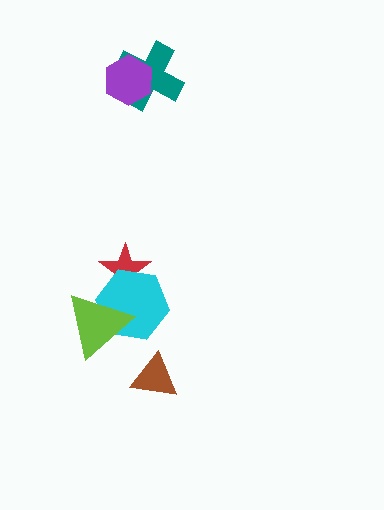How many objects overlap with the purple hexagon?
1 object overlaps with the purple hexagon.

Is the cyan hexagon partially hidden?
Yes, it is partially covered by another shape.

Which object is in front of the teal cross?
The purple hexagon is in front of the teal cross.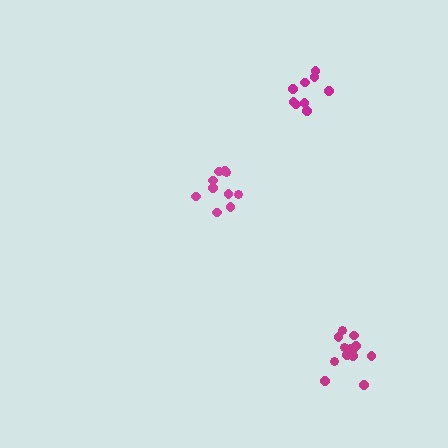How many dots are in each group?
Group 1: 9 dots, Group 2: 13 dots, Group 3: 10 dots (32 total).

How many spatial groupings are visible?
There are 3 spatial groupings.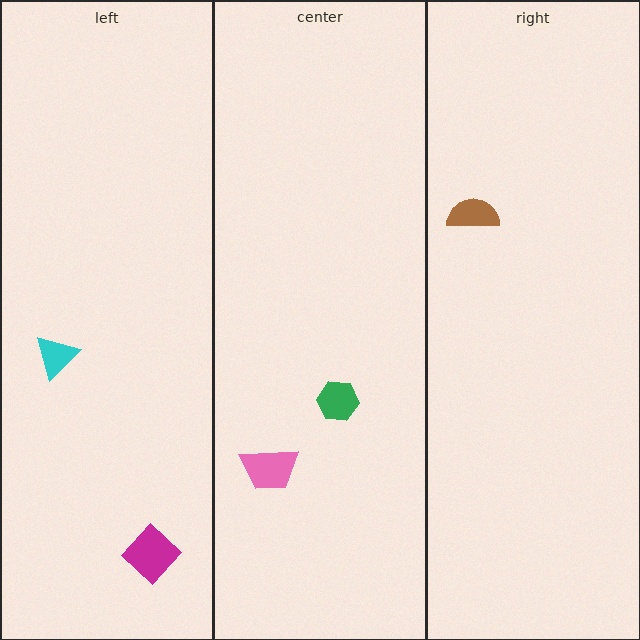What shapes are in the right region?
The brown semicircle.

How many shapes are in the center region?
2.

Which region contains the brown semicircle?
The right region.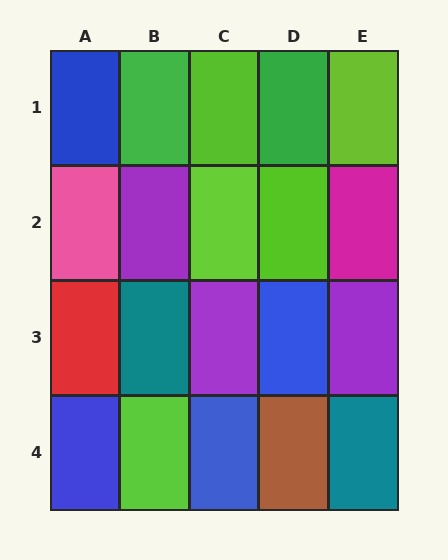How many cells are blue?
4 cells are blue.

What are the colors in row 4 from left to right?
Blue, lime, blue, brown, teal.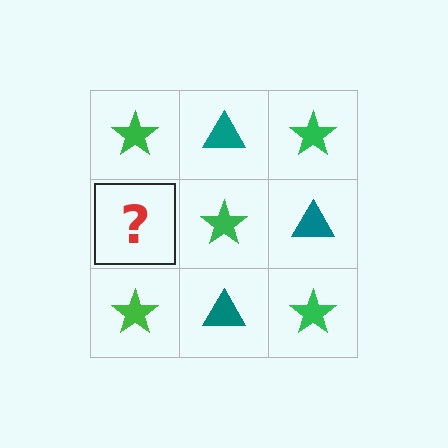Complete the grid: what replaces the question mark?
The question mark should be replaced with a teal triangle.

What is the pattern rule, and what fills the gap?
The rule is that it alternates green star and teal triangle in a checkerboard pattern. The gap should be filled with a teal triangle.